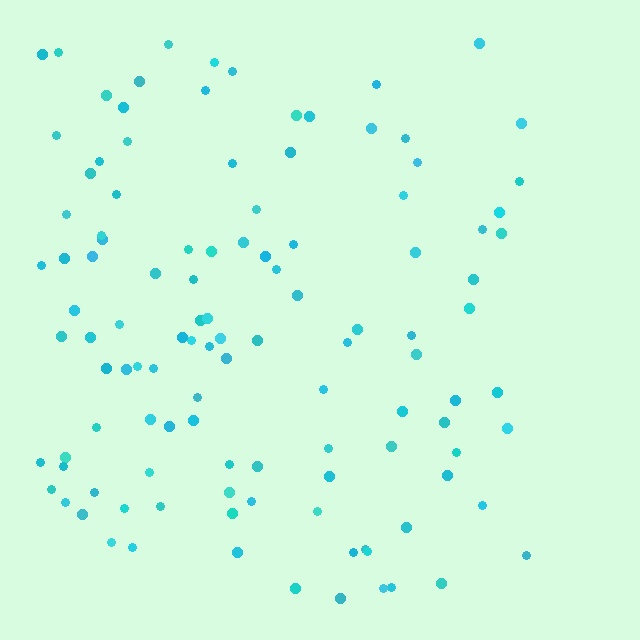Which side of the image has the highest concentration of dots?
The left.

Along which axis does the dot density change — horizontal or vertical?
Horizontal.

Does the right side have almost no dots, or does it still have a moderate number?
Still a moderate number, just noticeably fewer than the left.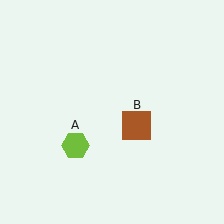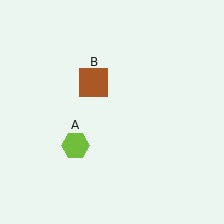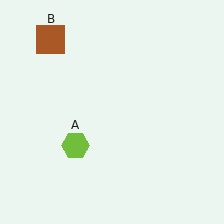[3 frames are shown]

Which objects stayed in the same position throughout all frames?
Lime hexagon (object A) remained stationary.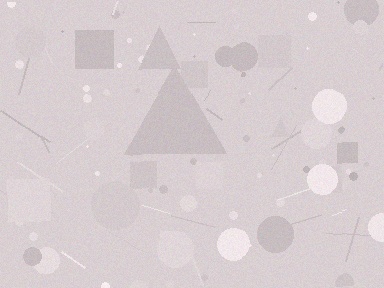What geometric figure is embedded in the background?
A triangle is embedded in the background.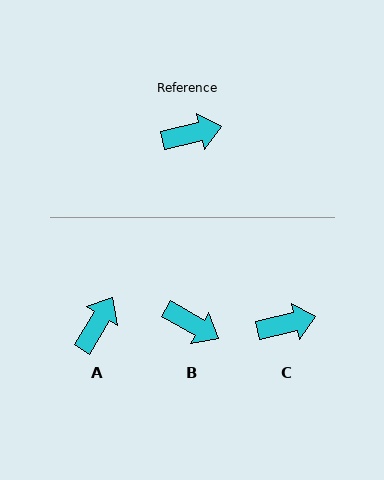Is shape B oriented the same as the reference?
No, it is off by about 43 degrees.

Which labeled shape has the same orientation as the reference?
C.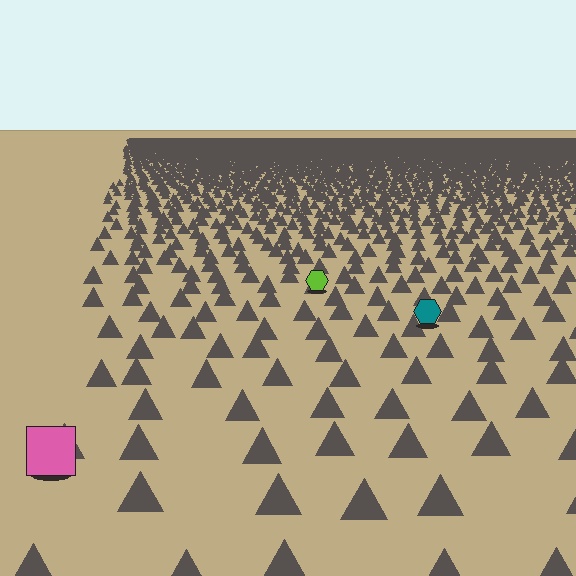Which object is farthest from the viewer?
The lime hexagon is farthest from the viewer. It appears smaller and the ground texture around it is denser.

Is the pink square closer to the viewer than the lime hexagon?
Yes. The pink square is closer — you can tell from the texture gradient: the ground texture is coarser near it.